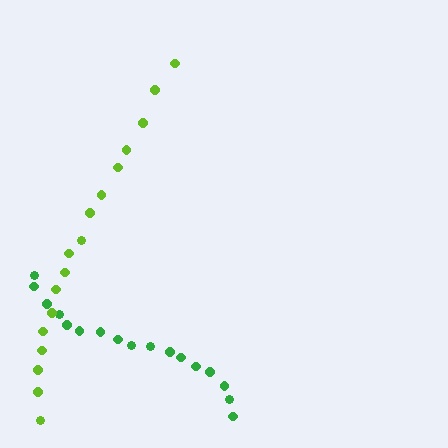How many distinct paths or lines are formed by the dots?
There are 2 distinct paths.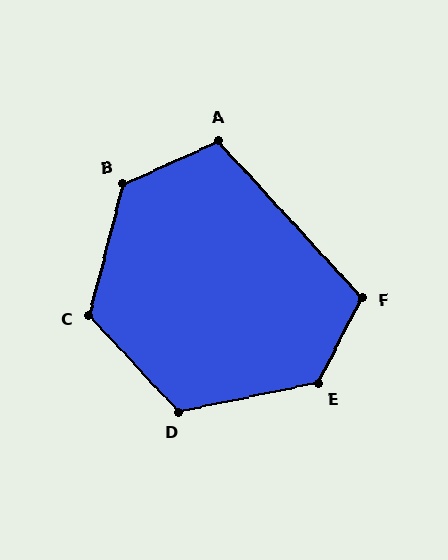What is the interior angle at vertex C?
Approximately 123 degrees (obtuse).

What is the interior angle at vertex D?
Approximately 121 degrees (obtuse).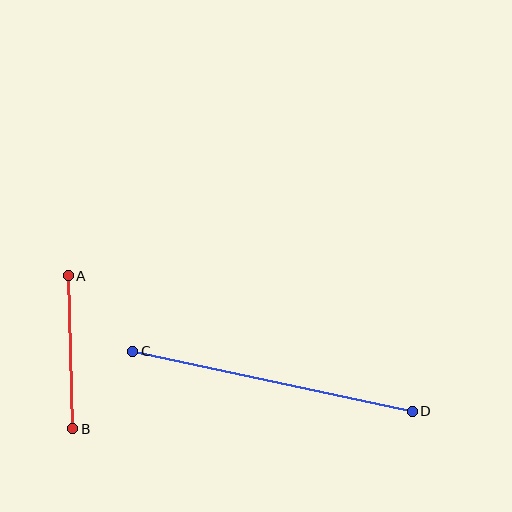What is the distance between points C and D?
The distance is approximately 286 pixels.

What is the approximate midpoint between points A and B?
The midpoint is at approximately (71, 352) pixels.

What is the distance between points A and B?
The distance is approximately 153 pixels.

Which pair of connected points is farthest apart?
Points C and D are farthest apart.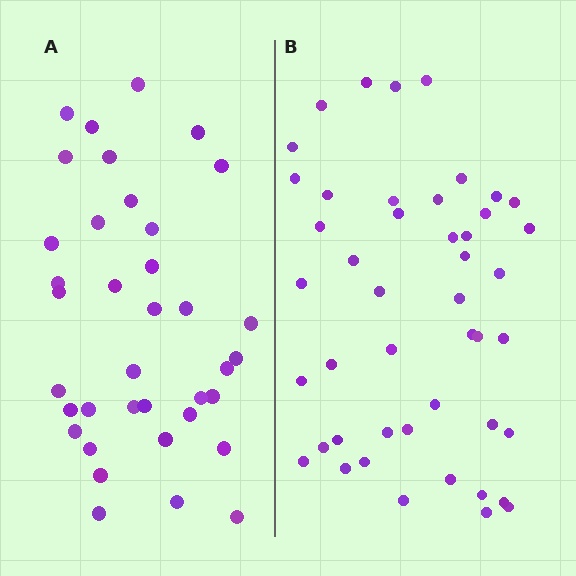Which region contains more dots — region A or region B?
Region B (the right region) has more dots.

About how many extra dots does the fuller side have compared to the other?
Region B has roughly 8 or so more dots than region A.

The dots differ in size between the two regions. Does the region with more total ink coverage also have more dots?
No. Region A has more total ink coverage because its dots are larger, but region B actually contains more individual dots. Total area can be misleading — the number of items is what matters here.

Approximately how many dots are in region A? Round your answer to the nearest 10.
About 40 dots. (The exact count is 37, which rounds to 40.)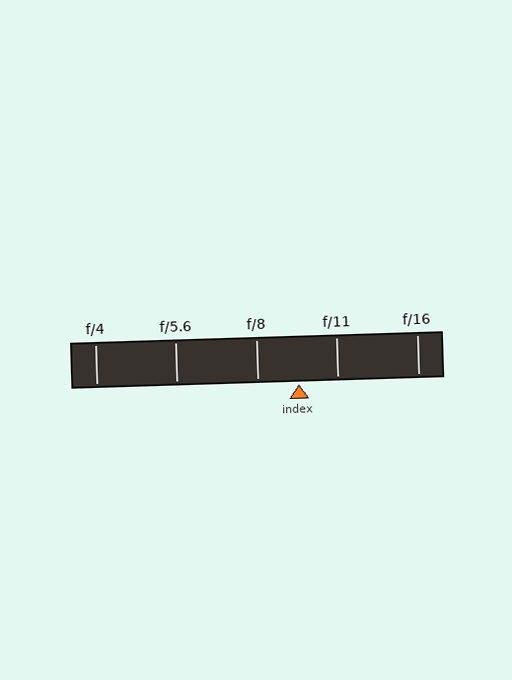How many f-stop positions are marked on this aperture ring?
There are 5 f-stop positions marked.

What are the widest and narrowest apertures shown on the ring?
The widest aperture shown is f/4 and the narrowest is f/16.